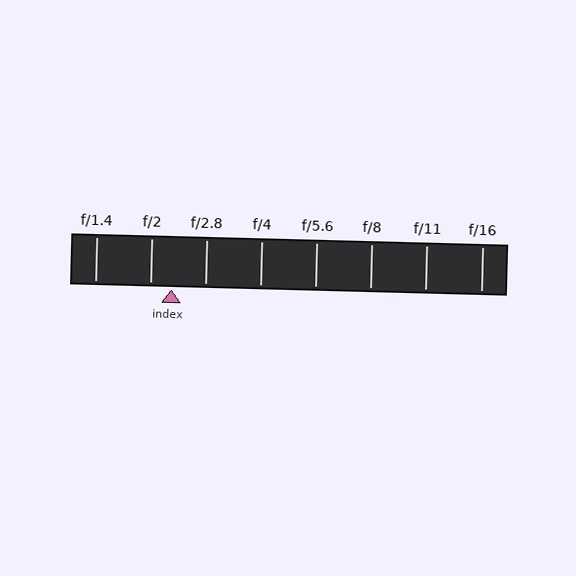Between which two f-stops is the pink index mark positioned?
The index mark is between f/2 and f/2.8.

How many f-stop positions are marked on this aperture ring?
There are 8 f-stop positions marked.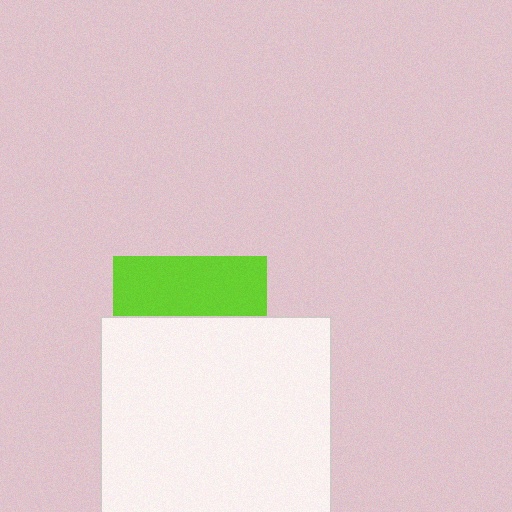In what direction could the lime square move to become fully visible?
The lime square could move up. That would shift it out from behind the white rectangle entirely.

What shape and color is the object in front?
The object in front is a white rectangle.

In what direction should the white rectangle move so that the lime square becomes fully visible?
The white rectangle should move down. That is the shortest direction to clear the overlap and leave the lime square fully visible.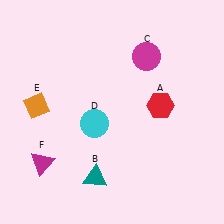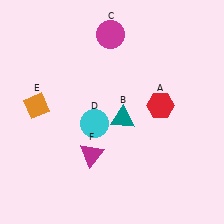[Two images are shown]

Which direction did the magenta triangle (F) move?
The magenta triangle (F) moved right.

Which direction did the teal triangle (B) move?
The teal triangle (B) moved up.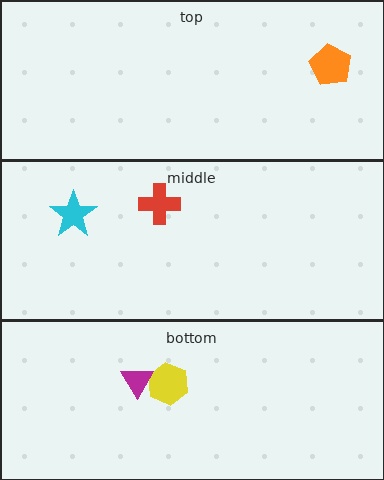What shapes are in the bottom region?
The yellow hexagon, the magenta triangle.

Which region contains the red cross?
The middle region.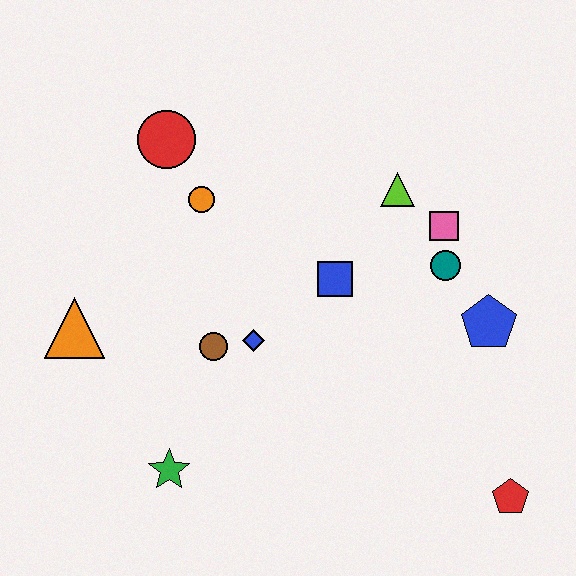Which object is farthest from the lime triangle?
The green star is farthest from the lime triangle.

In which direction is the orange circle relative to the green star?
The orange circle is above the green star.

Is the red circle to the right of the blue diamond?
No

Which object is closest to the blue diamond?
The brown circle is closest to the blue diamond.